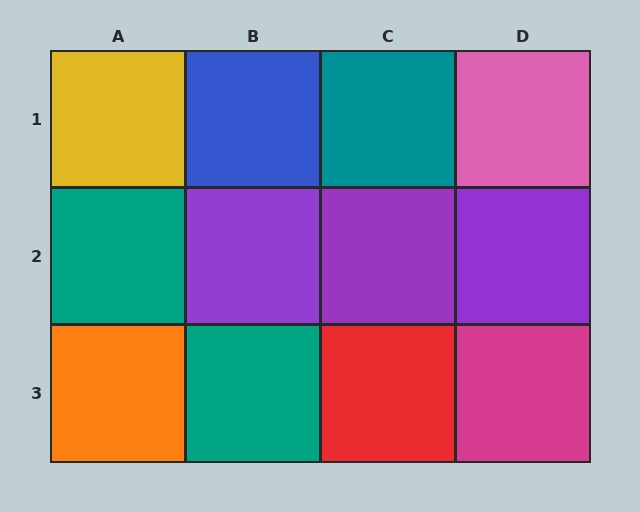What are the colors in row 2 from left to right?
Teal, purple, purple, purple.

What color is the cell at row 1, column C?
Teal.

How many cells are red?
1 cell is red.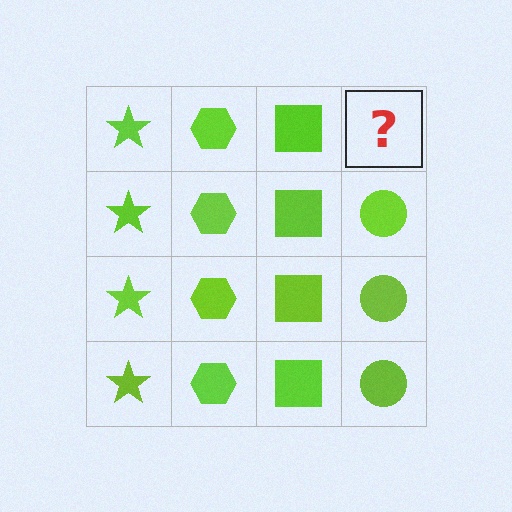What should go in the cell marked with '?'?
The missing cell should contain a lime circle.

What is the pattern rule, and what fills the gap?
The rule is that each column has a consistent shape. The gap should be filled with a lime circle.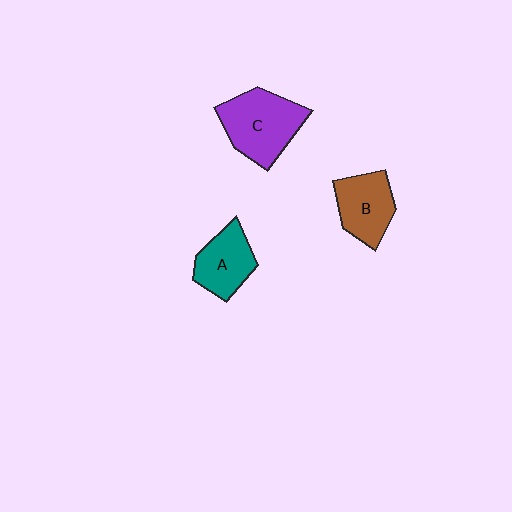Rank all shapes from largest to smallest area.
From largest to smallest: C (purple), B (brown), A (teal).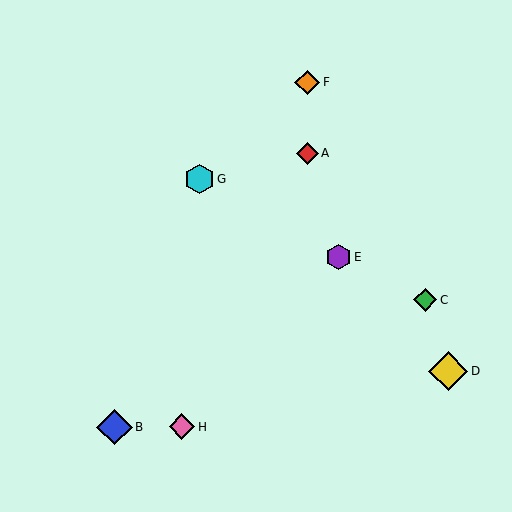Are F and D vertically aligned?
No, F is at x≈307 and D is at x≈448.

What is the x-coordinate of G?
Object G is at x≈199.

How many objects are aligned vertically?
2 objects (A, F) are aligned vertically.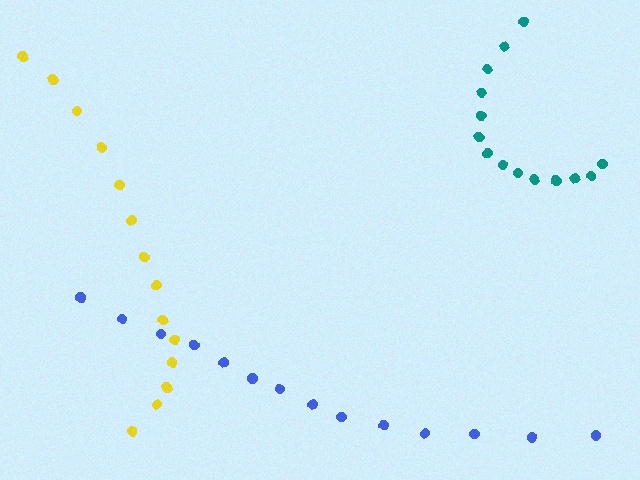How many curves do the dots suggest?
There are 3 distinct paths.